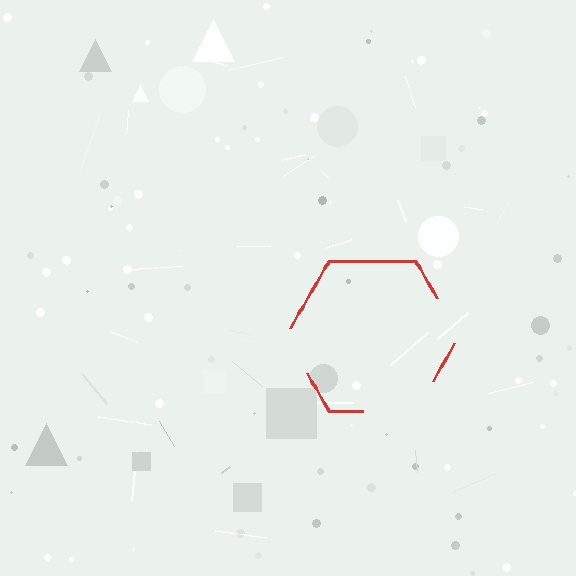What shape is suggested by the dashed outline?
The dashed outline suggests a hexagon.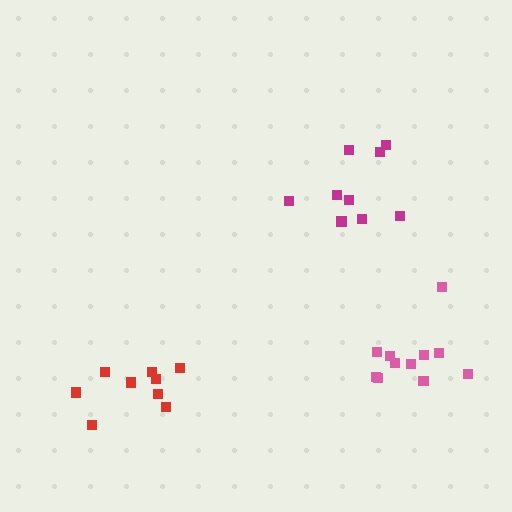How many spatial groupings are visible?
There are 3 spatial groupings.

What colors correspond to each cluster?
The clusters are colored: magenta, pink, red.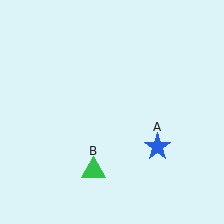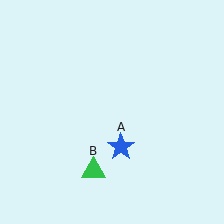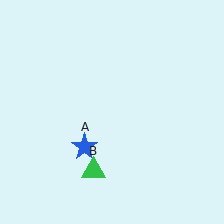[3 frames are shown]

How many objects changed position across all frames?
1 object changed position: blue star (object A).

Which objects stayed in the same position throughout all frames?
Green triangle (object B) remained stationary.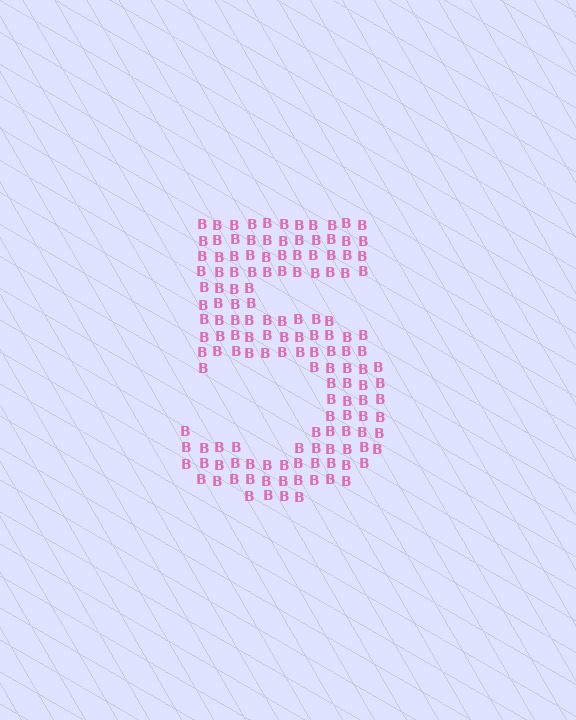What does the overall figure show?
The overall figure shows the digit 5.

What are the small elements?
The small elements are letter B's.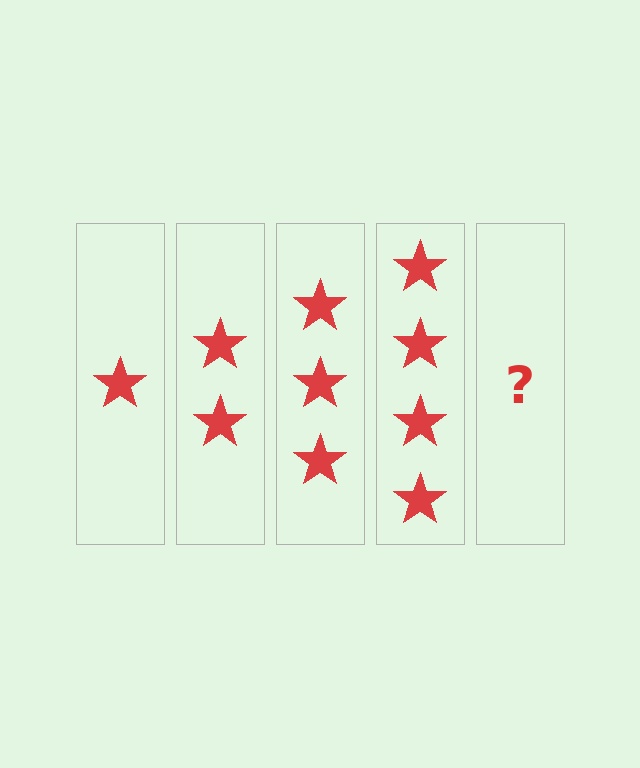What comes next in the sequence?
The next element should be 5 stars.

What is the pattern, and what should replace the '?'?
The pattern is that each step adds one more star. The '?' should be 5 stars.